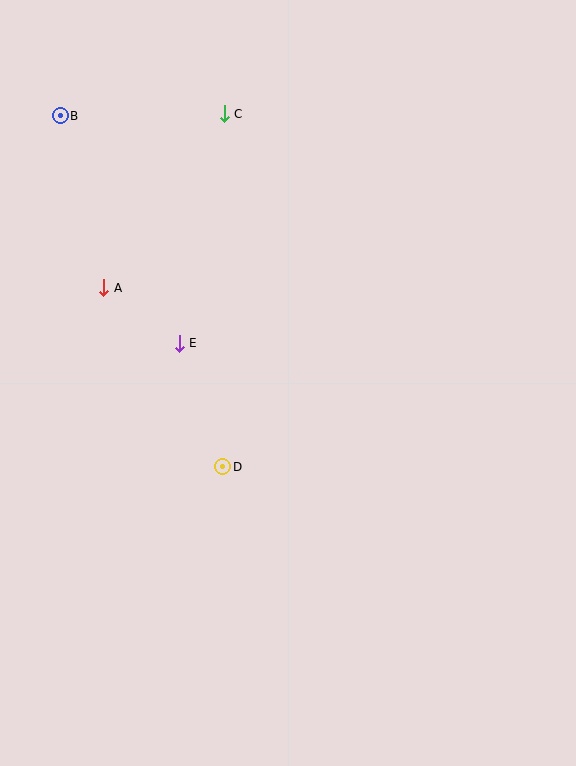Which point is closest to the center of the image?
Point D at (223, 467) is closest to the center.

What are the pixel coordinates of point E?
Point E is at (179, 343).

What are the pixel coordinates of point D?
Point D is at (223, 467).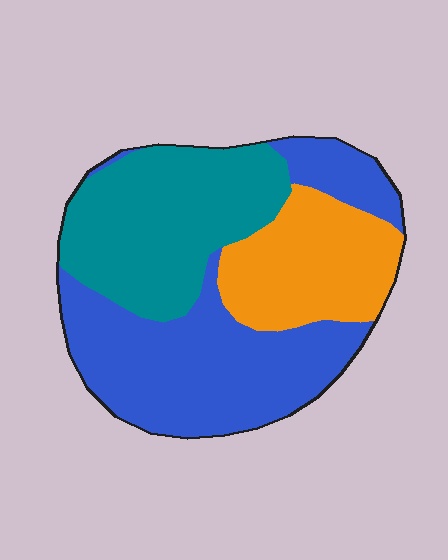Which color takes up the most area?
Blue, at roughly 45%.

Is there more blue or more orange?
Blue.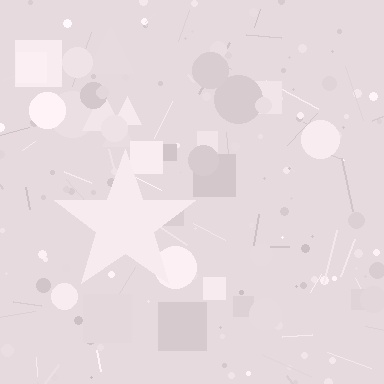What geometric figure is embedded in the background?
A star is embedded in the background.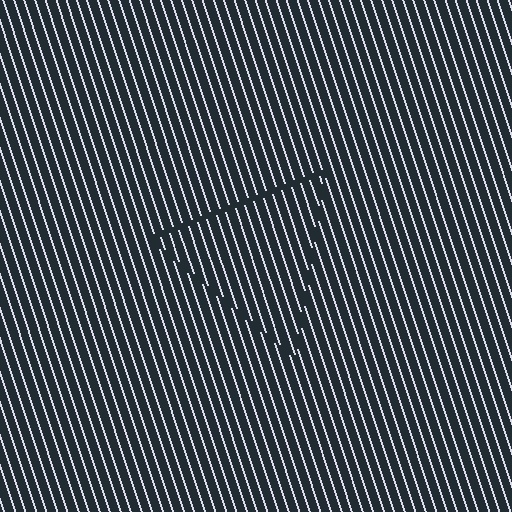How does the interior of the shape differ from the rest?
The interior of the shape contains the same grating, shifted by half a period — the contour is defined by the phase discontinuity where line-ends from the inner and outer gratings abut.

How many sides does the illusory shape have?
3 sides — the line-ends trace a triangle.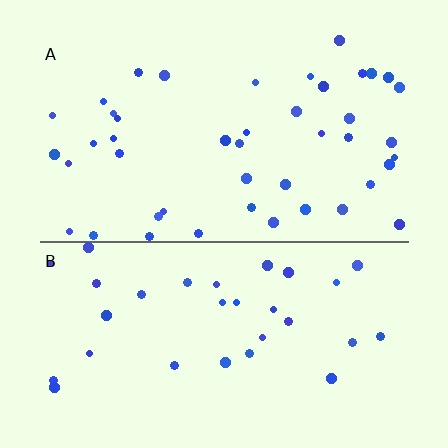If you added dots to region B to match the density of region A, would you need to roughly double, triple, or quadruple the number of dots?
Approximately double.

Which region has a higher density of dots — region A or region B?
A (the top).